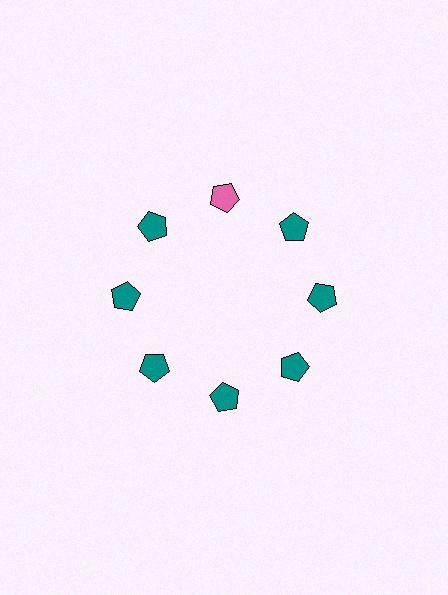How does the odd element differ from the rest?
It has a different color: pink instead of teal.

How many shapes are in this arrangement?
There are 8 shapes arranged in a ring pattern.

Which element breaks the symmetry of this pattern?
The pink pentagon at roughly the 12 o'clock position breaks the symmetry. All other shapes are teal pentagons.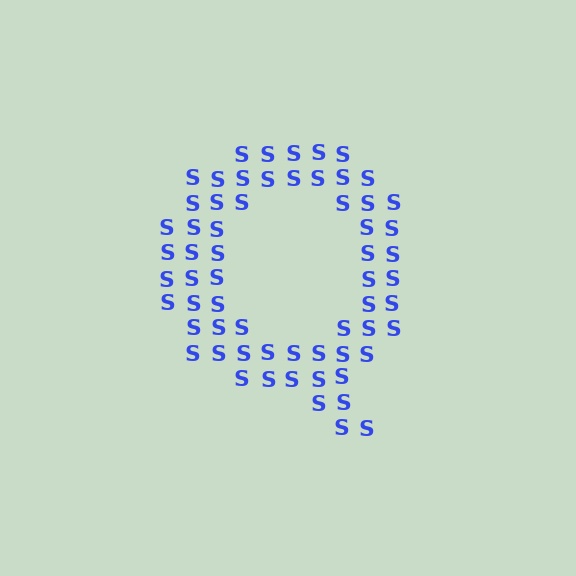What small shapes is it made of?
It is made of small letter S's.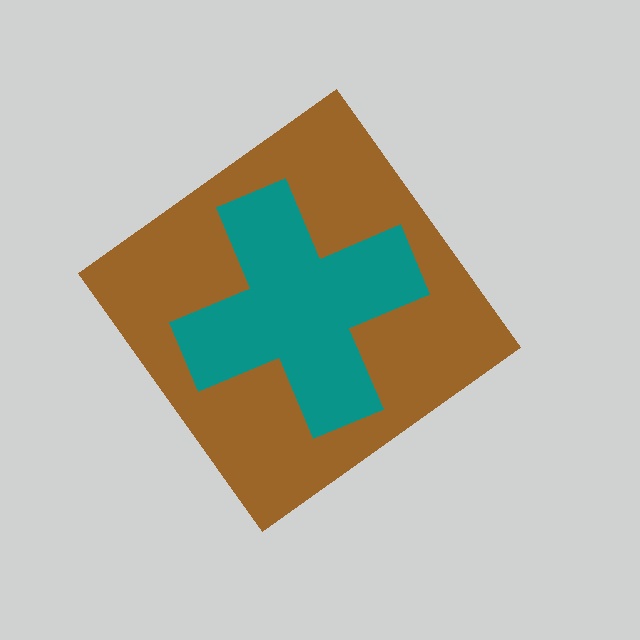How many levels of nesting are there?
2.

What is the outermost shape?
The brown diamond.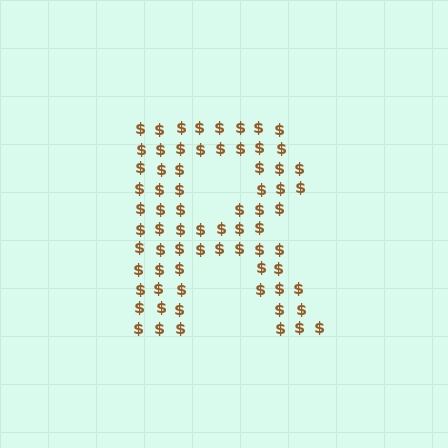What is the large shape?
The large shape is the letter R.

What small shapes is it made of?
It is made of small dollar signs.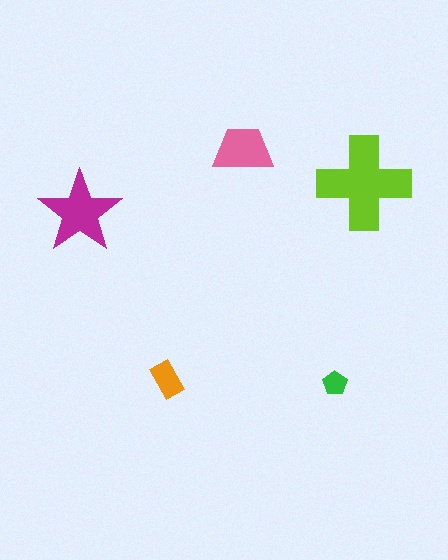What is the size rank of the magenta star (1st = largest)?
2nd.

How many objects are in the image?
There are 5 objects in the image.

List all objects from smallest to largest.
The green pentagon, the orange rectangle, the pink trapezoid, the magenta star, the lime cross.